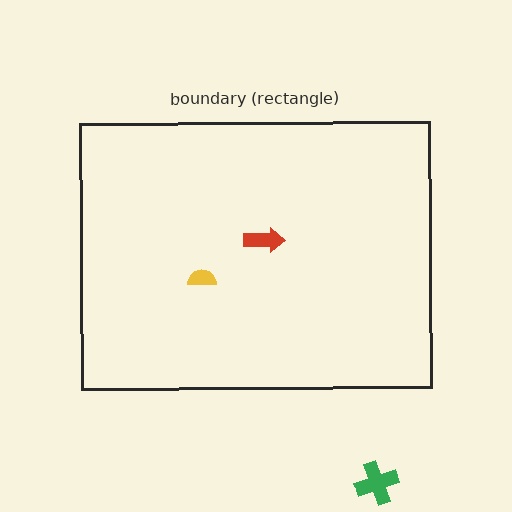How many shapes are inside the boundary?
2 inside, 1 outside.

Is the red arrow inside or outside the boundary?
Inside.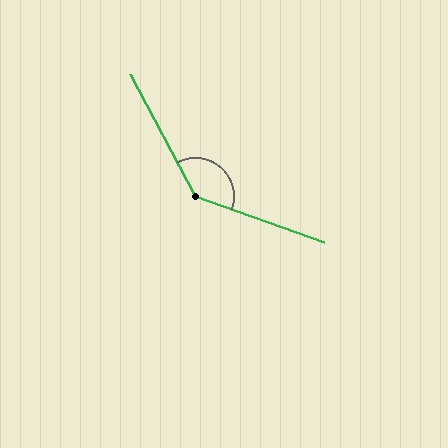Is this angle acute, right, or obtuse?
It is obtuse.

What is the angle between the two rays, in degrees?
Approximately 138 degrees.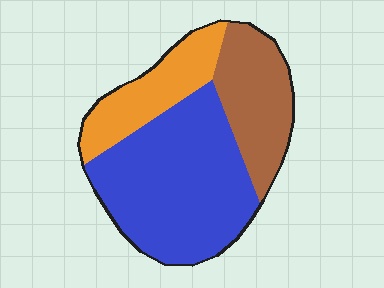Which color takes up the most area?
Blue, at roughly 55%.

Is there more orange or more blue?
Blue.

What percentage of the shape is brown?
Brown takes up about one quarter (1/4) of the shape.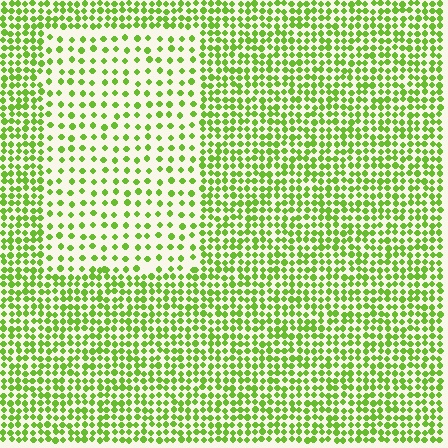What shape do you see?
I see a rectangle.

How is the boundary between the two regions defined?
The boundary is defined by a change in element density (approximately 2.2x ratio). All elements are the same color, size, and shape.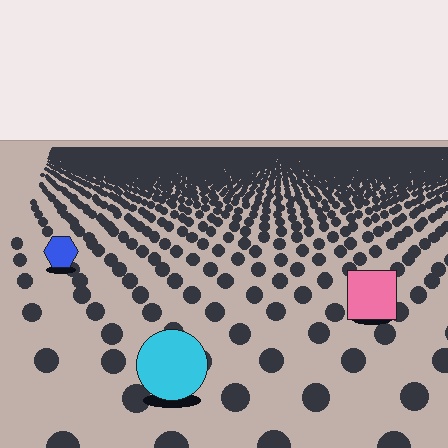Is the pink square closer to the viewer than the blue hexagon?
Yes. The pink square is closer — you can tell from the texture gradient: the ground texture is coarser near it.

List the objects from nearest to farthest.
From nearest to farthest: the cyan circle, the pink square, the blue hexagon.